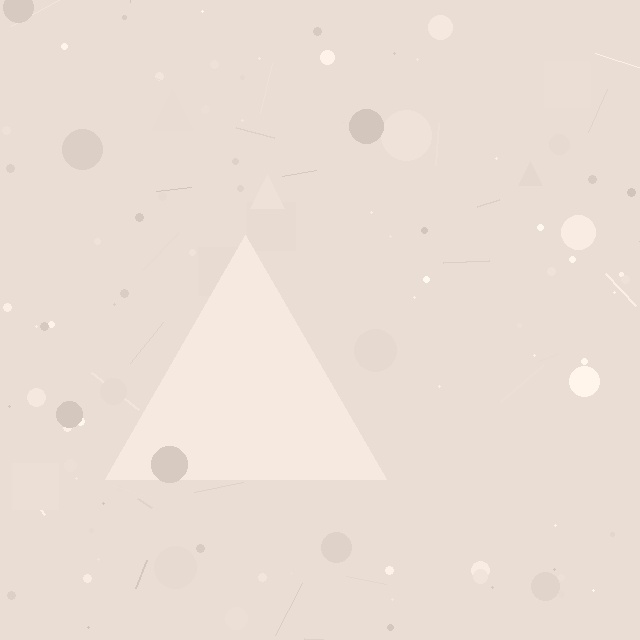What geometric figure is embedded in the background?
A triangle is embedded in the background.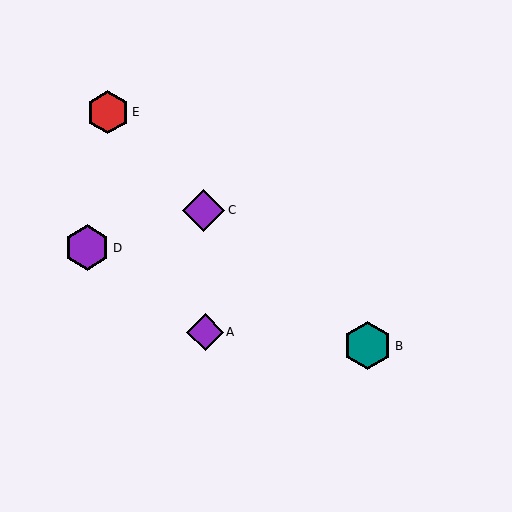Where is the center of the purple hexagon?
The center of the purple hexagon is at (87, 248).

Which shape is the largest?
The teal hexagon (labeled B) is the largest.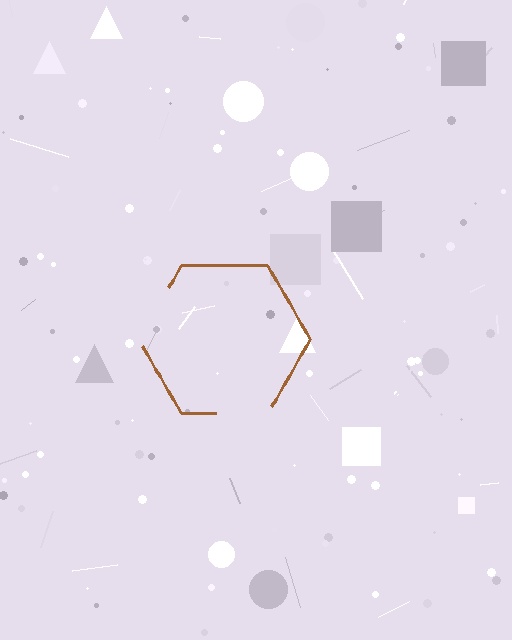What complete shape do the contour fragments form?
The contour fragments form a hexagon.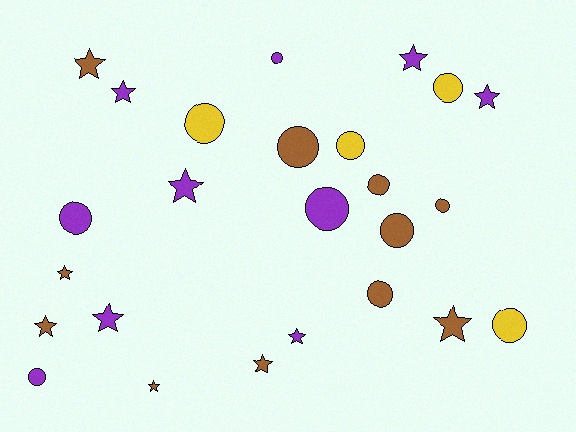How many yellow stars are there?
There are no yellow stars.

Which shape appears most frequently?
Circle, with 13 objects.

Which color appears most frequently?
Brown, with 11 objects.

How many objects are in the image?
There are 25 objects.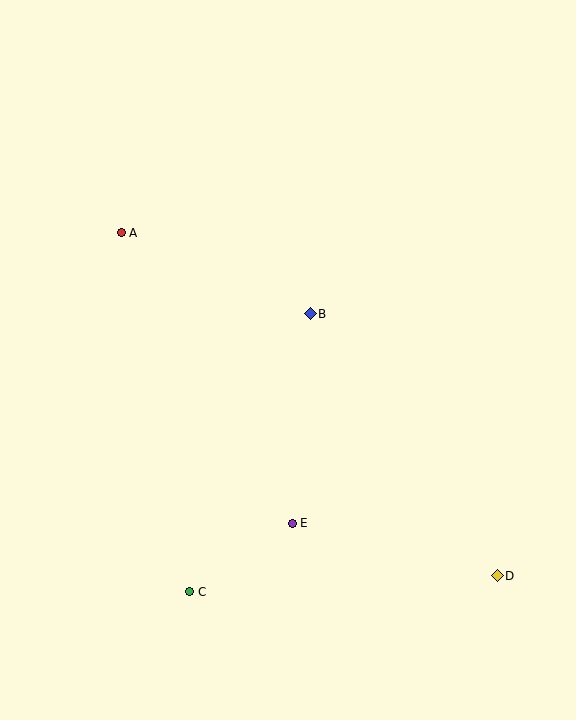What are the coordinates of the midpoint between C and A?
The midpoint between C and A is at (156, 412).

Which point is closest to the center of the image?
Point B at (310, 314) is closest to the center.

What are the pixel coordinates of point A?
Point A is at (121, 233).